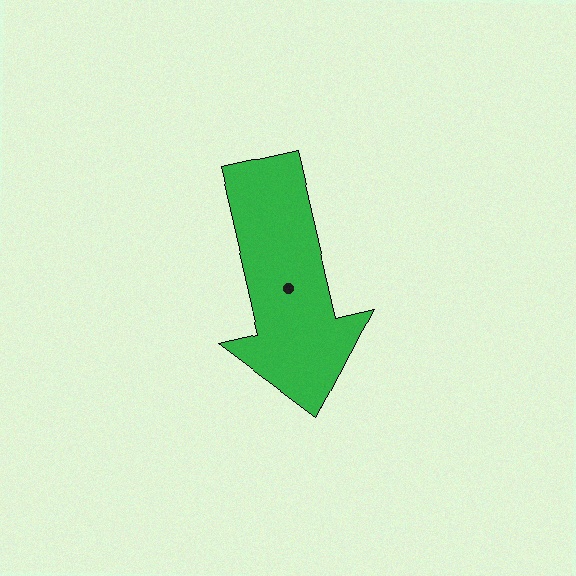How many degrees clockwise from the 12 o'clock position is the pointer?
Approximately 167 degrees.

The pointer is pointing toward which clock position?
Roughly 6 o'clock.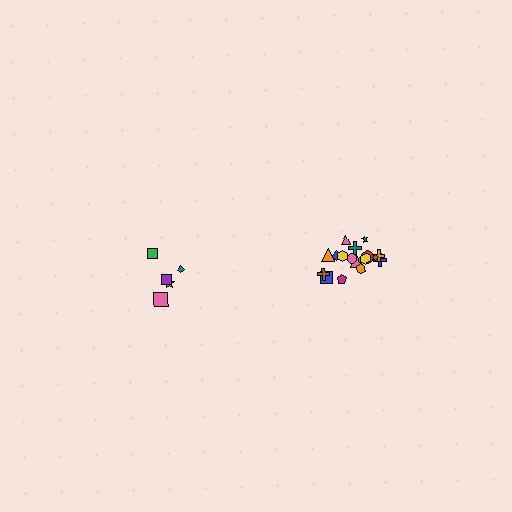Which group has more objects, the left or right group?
The right group.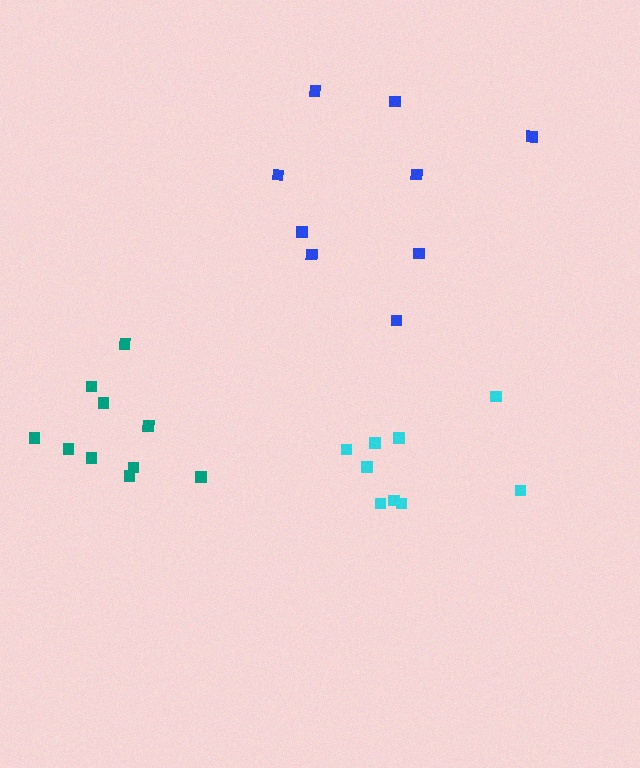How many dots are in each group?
Group 1: 9 dots, Group 2: 9 dots, Group 3: 10 dots (28 total).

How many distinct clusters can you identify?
There are 3 distinct clusters.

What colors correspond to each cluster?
The clusters are colored: cyan, blue, teal.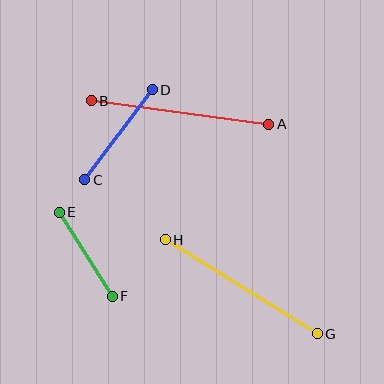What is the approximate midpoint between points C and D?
The midpoint is at approximately (119, 135) pixels.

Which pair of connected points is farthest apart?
Points A and B are farthest apart.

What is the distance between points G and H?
The distance is approximately 179 pixels.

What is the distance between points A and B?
The distance is approximately 179 pixels.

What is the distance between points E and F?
The distance is approximately 99 pixels.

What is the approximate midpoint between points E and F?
The midpoint is at approximately (86, 254) pixels.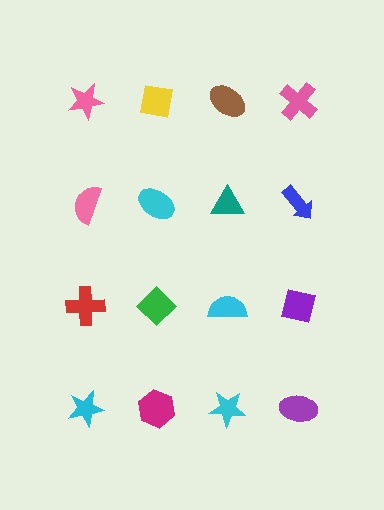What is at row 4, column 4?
A purple ellipse.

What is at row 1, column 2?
A yellow square.